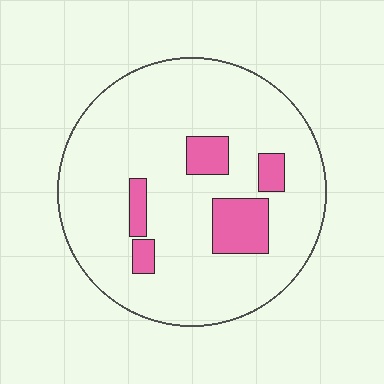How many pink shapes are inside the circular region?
5.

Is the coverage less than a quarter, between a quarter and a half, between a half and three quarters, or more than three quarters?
Less than a quarter.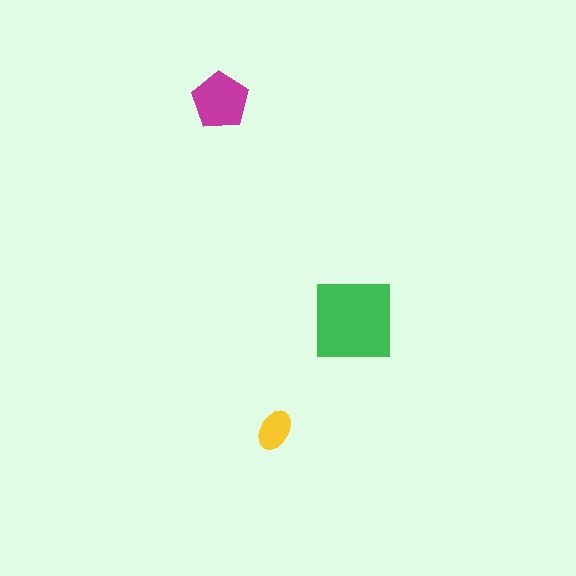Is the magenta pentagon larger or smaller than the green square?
Smaller.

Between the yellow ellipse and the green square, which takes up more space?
The green square.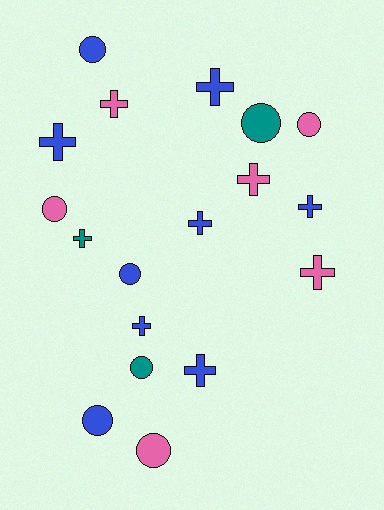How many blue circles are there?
There are 3 blue circles.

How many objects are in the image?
There are 18 objects.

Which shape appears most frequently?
Cross, with 10 objects.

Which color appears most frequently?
Blue, with 9 objects.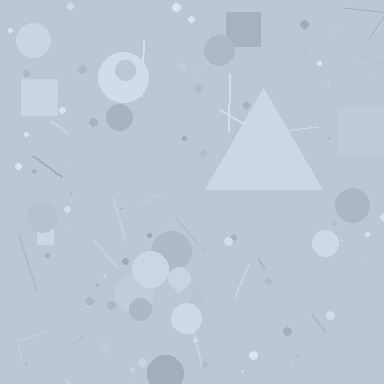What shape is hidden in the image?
A triangle is hidden in the image.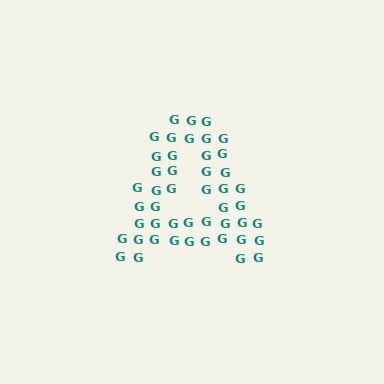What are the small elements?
The small elements are letter G's.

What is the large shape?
The large shape is the letter A.